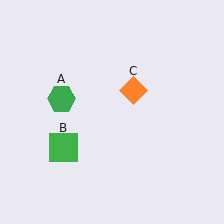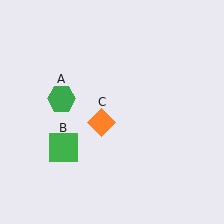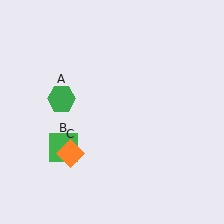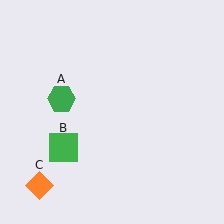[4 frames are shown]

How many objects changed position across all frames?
1 object changed position: orange diamond (object C).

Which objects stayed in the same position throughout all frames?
Green hexagon (object A) and green square (object B) remained stationary.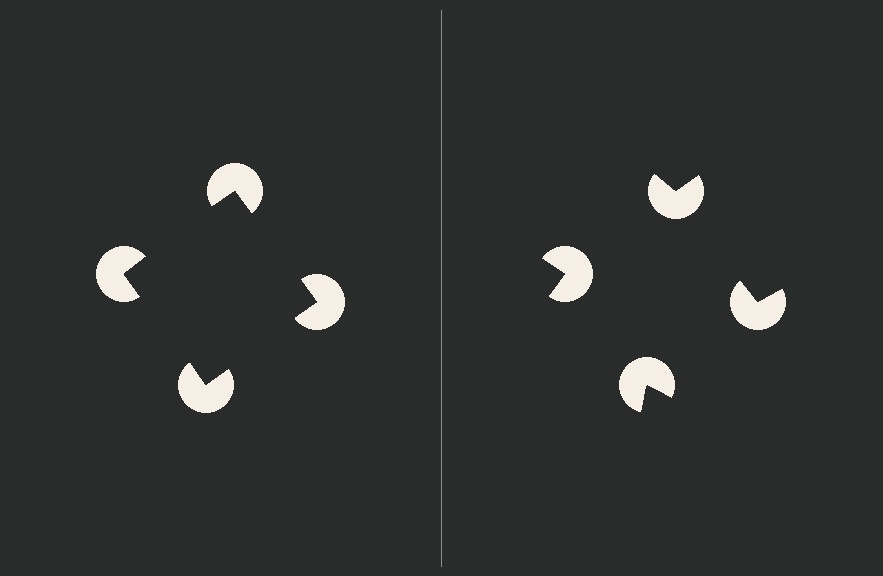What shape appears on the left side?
An illusory square.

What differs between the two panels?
The pac-man discs are positioned identically on both sides; only the wedge orientations differ. On the left they align to a square; on the right they are misaligned.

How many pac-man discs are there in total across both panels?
8 — 4 on each side.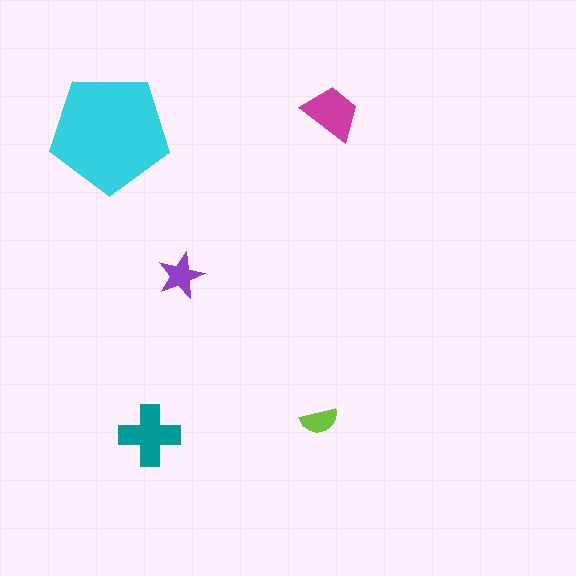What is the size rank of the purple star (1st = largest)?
4th.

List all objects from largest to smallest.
The cyan pentagon, the teal cross, the magenta trapezoid, the purple star, the lime semicircle.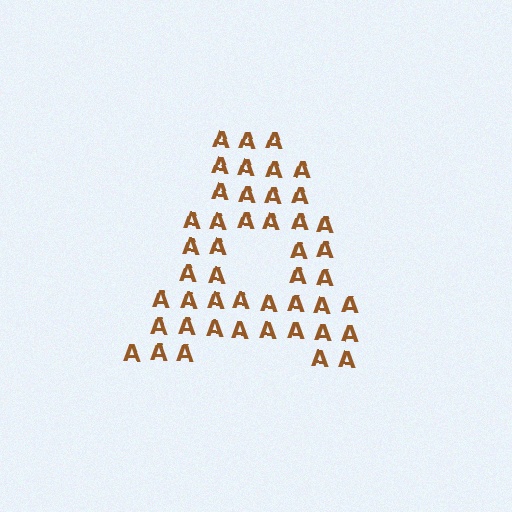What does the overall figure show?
The overall figure shows the letter A.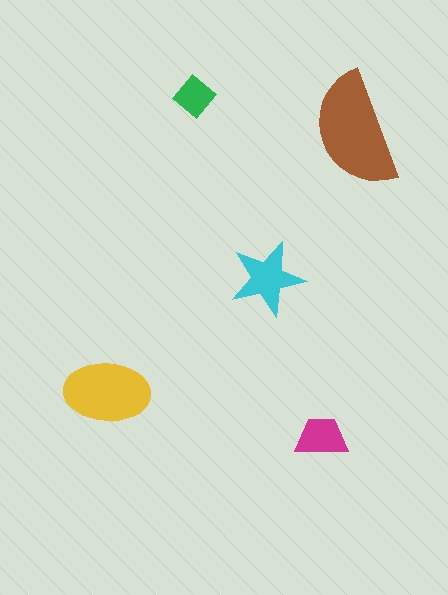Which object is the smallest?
The green diamond.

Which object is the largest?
The brown semicircle.